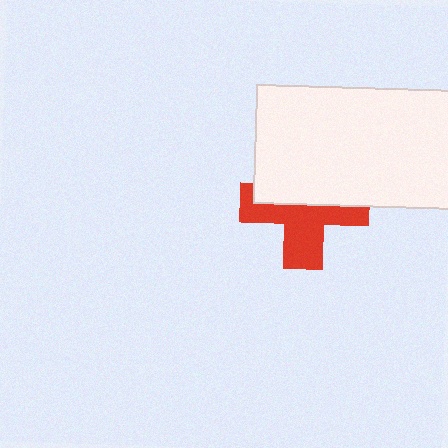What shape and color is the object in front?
The object in front is a white rectangle.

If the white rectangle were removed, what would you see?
You would see the complete red cross.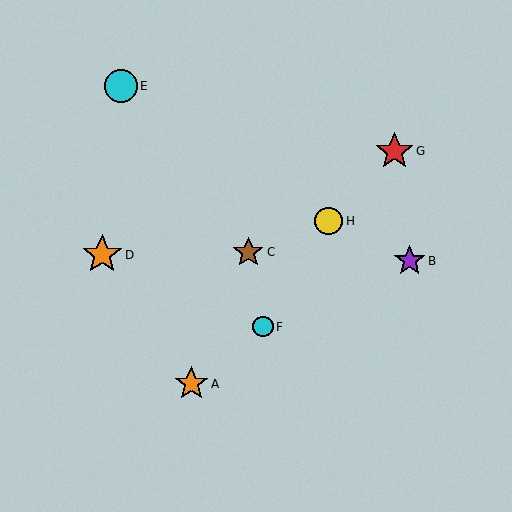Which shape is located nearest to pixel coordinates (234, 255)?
The brown star (labeled C) at (248, 252) is nearest to that location.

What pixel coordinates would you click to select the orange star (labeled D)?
Click at (102, 255) to select the orange star D.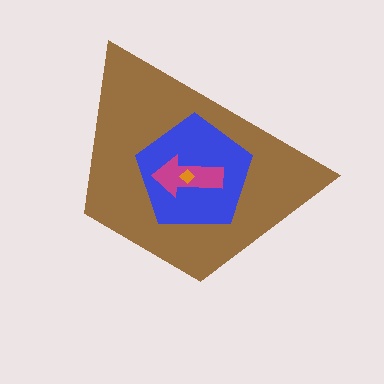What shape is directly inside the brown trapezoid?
The blue pentagon.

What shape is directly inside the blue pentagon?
The magenta arrow.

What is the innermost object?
The orange diamond.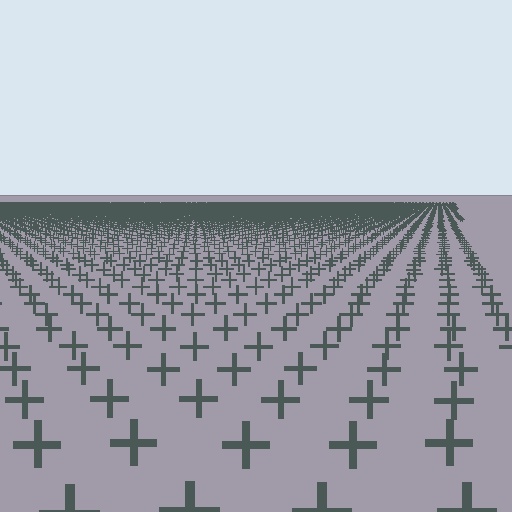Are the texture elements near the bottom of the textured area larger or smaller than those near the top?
Larger. Near the bottom, elements are closer to the viewer and appear at a bigger on-screen size.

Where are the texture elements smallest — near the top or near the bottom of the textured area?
Near the top.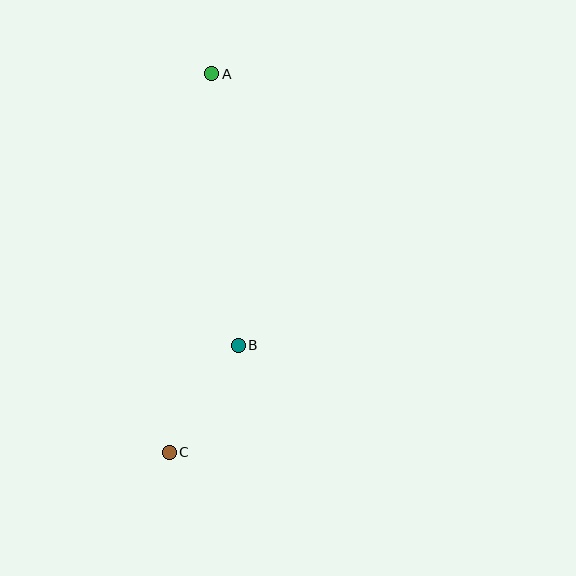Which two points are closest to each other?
Points B and C are closest to each other.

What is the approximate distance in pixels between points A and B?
The distance between A and B is approximately 273 pixels.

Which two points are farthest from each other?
Points A and C are farthest from each other.